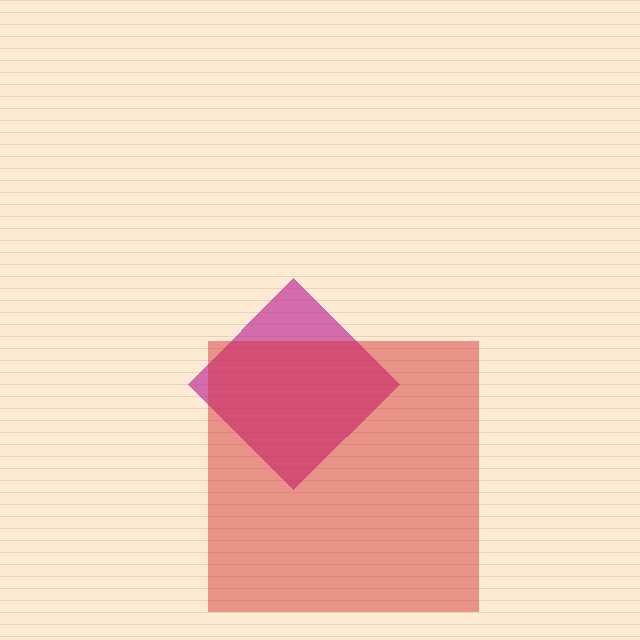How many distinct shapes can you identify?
There are 2 distinct shapes: a magenta diamond, a red square.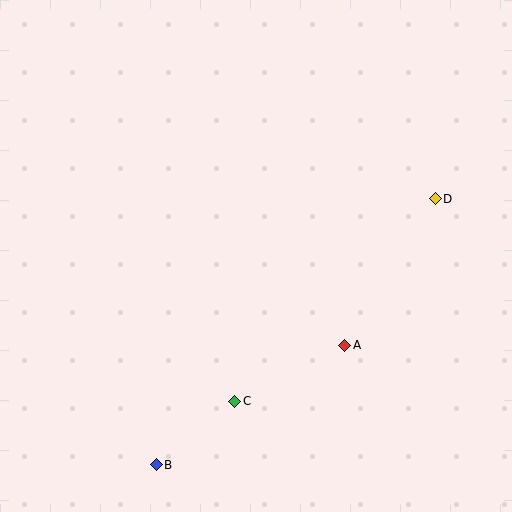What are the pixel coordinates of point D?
Point D is at (435, 199).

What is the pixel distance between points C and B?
The distance between C and B is 101 pixels.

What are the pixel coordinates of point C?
Point C is at (235, 401).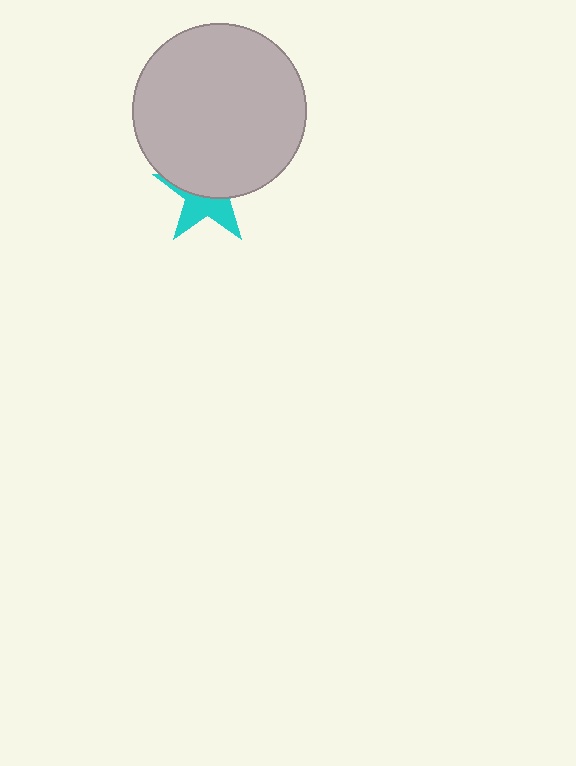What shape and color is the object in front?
The object in front is a light gray circle.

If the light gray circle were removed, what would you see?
You would see the complete cyan star.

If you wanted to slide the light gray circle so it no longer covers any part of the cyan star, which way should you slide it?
Slide it up — that is the most direct way to separate the two shapes.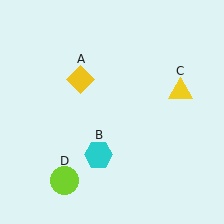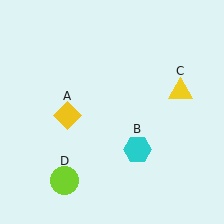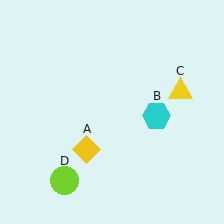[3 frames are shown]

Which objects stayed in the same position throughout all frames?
Yellow triangle (object C) and lime circle (object D) remained stationary.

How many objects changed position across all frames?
2 objects changed position: yellow diamond (object A), cyan hexagon (object B).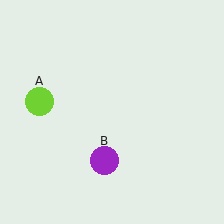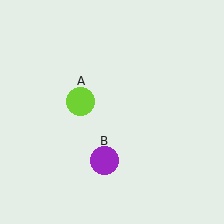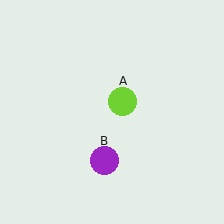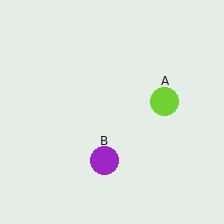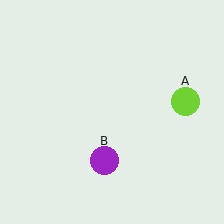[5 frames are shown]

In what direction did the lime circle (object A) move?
The lime circle (object A) moved right.